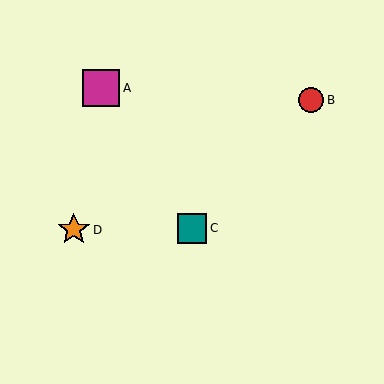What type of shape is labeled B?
Shape B is a red circle.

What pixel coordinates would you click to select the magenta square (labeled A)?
Click at (101, 88) to select the magenta square A.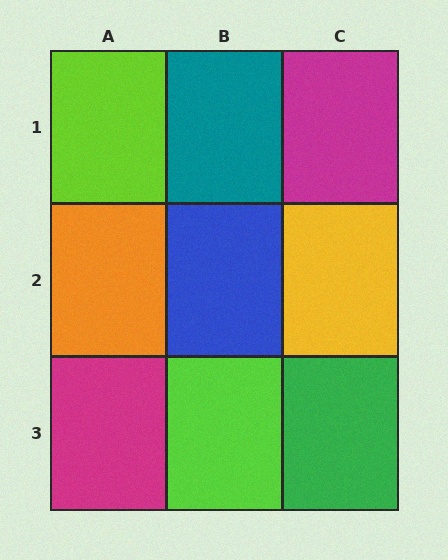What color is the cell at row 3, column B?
Lime.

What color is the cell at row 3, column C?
Green.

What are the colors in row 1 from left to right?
Lime, teal, magenta.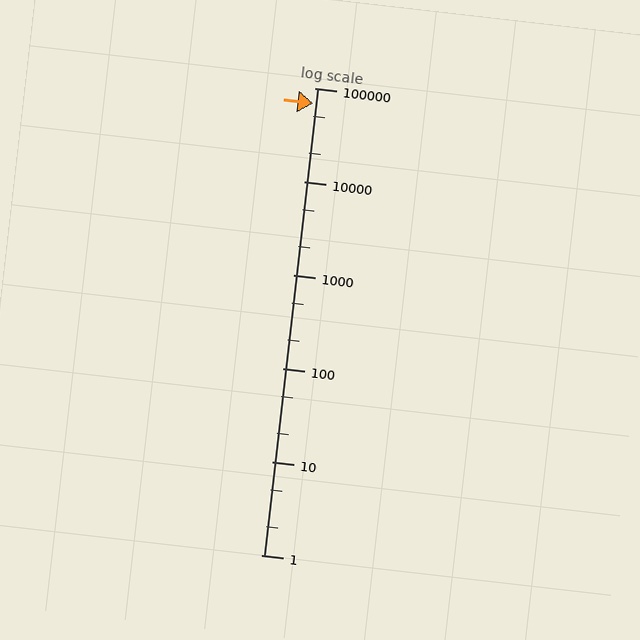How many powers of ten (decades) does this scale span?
The scale spans 5 decades, from 1 to 100000.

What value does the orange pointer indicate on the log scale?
The pointer indicates approximately 68000.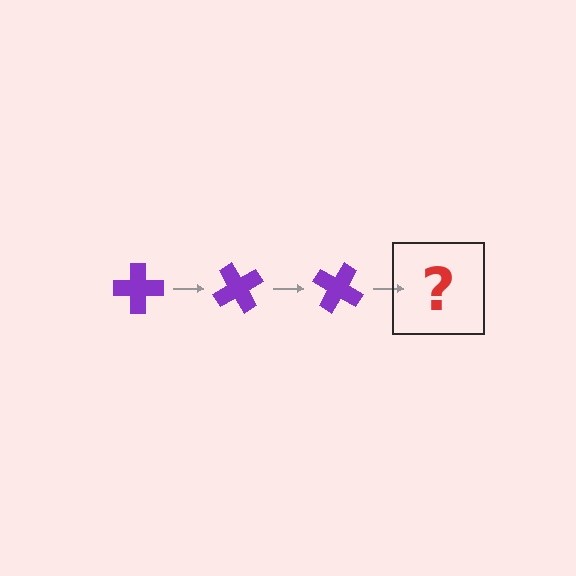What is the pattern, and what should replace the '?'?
The pattern is that the cross rotates 60 degrees each step. The '?' should be a purple cross rotated 180 degrees.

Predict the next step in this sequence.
The next step is a purple cross rotated 180 degrees.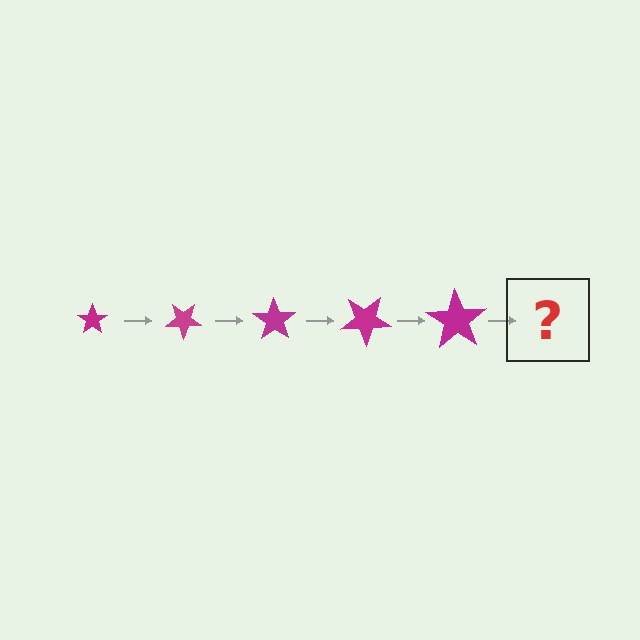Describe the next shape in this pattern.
It should be a star, larger than the previous one and rotated 175 degrees from the start.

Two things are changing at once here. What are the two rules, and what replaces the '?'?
The two rules are that the star grows larger each step and it rotates 35 degrees each step. The '?' should be a star, larger than the previous one and rotated 175 degrees from the start.